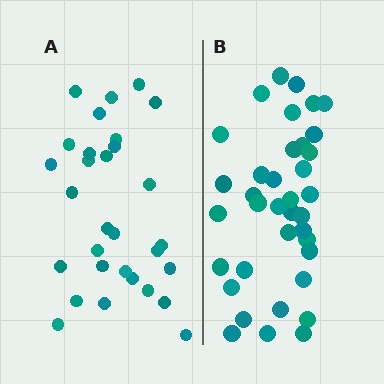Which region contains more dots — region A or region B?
Region B (the right region) has more dots.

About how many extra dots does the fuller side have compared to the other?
Region B has roughly 8 or so more dots than region A.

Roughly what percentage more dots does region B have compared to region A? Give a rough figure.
About 25% more.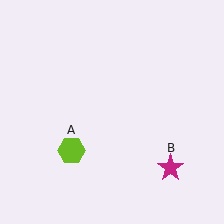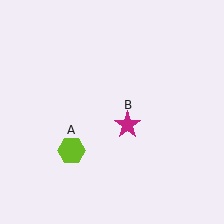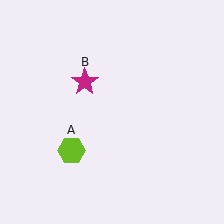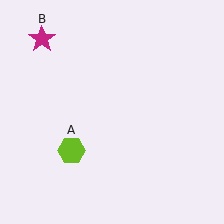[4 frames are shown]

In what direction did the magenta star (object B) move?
The magenta star (object B) moved up and to the left.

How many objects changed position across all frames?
1 object changed position: magenta star (object B).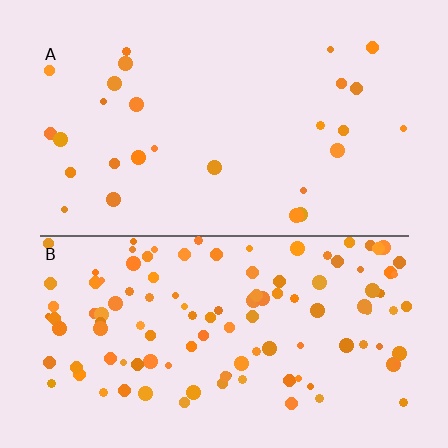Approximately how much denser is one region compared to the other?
Approximately 4.2× — region B over region A.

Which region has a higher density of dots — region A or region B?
B (the bottom).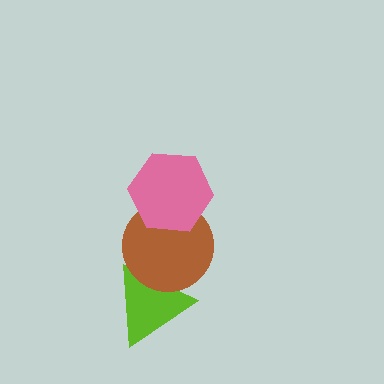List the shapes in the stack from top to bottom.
From top to bottom: the pink hexagon, the brown circle, the lime triangle.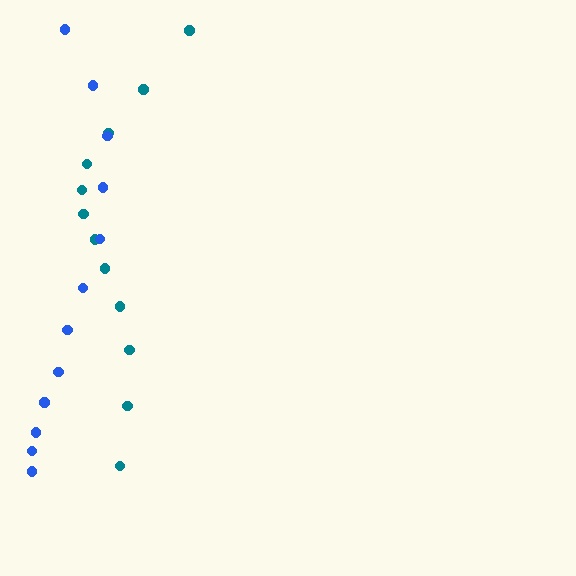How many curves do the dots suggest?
There are 2 distinct paths.